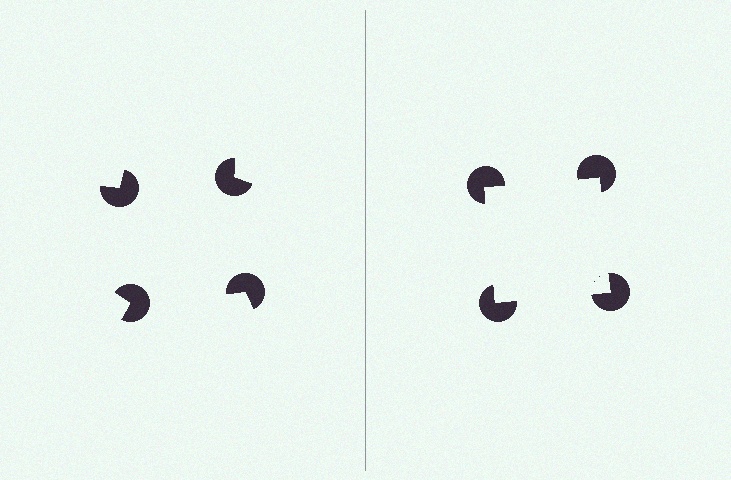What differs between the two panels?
The pac-man discs are positioned identically on both sides; only the wedge orientations differ. On the right they align to a square; on the left they are misaligned.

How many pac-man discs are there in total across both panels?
8 — 4 on each side.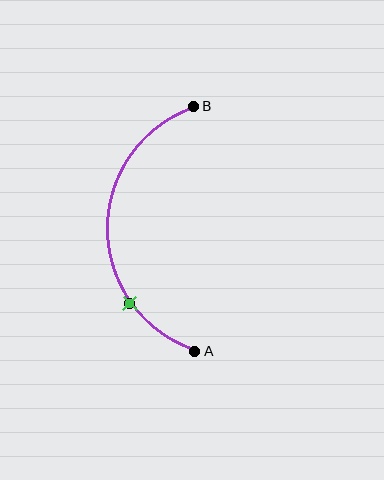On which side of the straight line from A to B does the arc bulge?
The arc bulges to the left of the straight line connecting A and B.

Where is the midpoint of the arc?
The arc midpoint is the point on the curve farthest from the straight line joining A and B. It sits to the left of that line.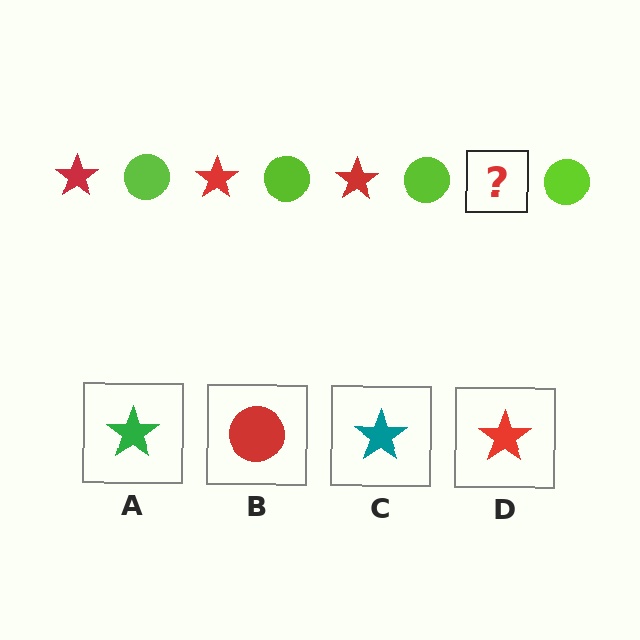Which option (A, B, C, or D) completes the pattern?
D.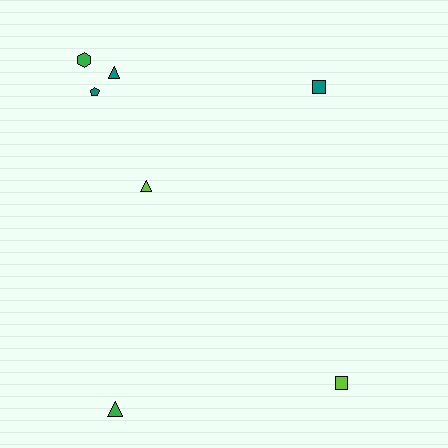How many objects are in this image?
There are 7 objects.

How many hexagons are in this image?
There is 1 hexagon.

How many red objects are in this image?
There are no red objects.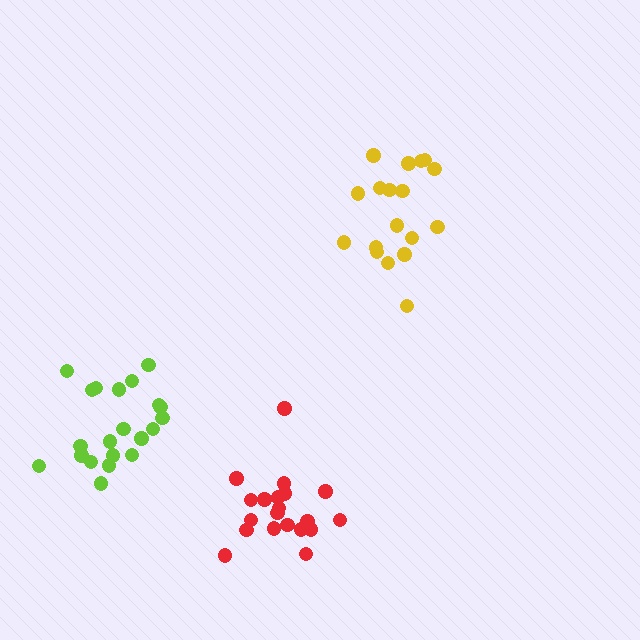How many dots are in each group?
Group 1: 20 dots, Group 2: 18 dots, Group 3: 21 dots (59 total).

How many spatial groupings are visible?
There are 3 spatial groupings.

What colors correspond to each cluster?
The clusters are colored: red, yellow, lime.